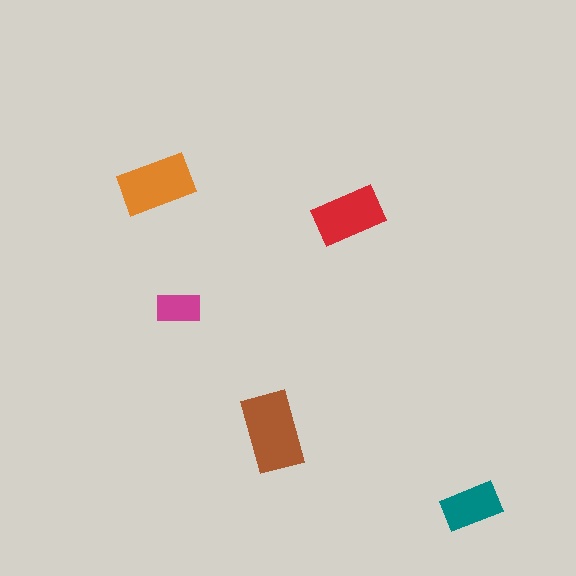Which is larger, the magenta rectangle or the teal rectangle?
The teal one.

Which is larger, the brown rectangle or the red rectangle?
The brown one.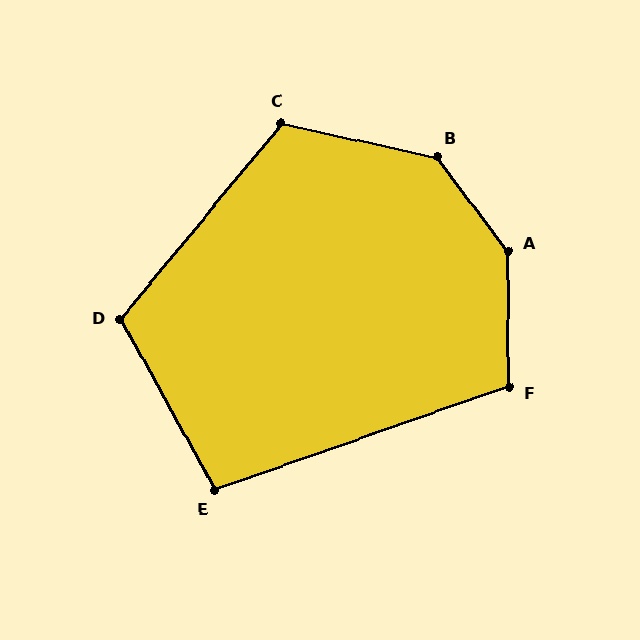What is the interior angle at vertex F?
Approximately 109 degrees (obtuse).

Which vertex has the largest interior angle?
A, at approximately 143 degrees.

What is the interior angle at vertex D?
Approximately 111 degrees (obtuse).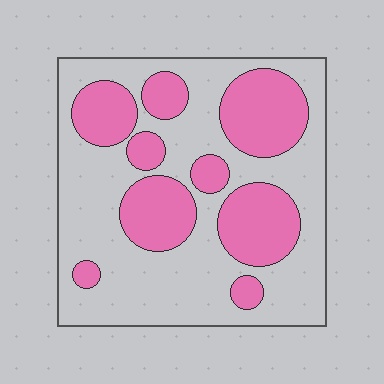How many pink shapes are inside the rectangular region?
9.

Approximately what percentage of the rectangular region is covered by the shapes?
Approximately 35%.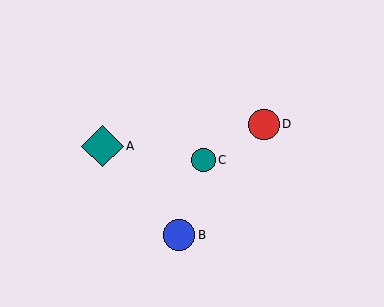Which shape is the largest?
The teal diamond (labeled A) is the largest.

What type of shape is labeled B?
Shape B is a blue circle.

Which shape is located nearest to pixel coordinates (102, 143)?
The teal diamond (labeled A) at (102, 146) is nearest to that location.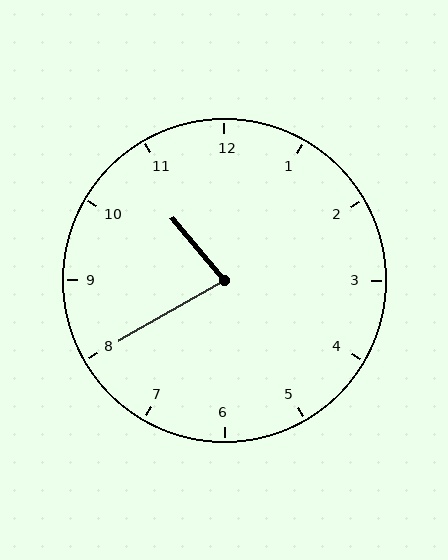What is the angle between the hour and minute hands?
Approximately 80 degrees.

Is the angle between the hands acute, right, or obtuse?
It is acute.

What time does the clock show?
10:40.